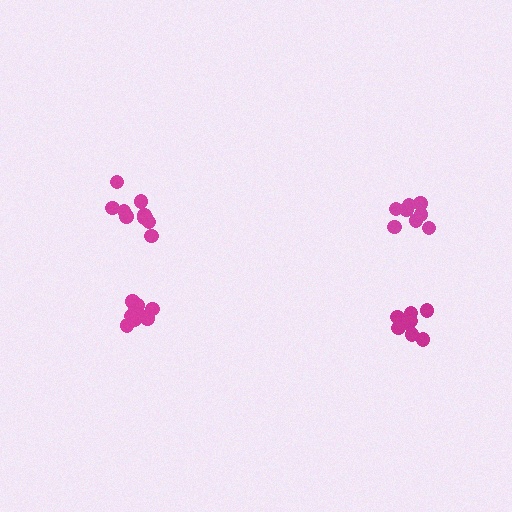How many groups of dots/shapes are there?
There are 4 groups.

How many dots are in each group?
Group 1: 10 dots, Group 2: 8 dots, Group 3: 9 dots, Group 4: 8 dots (35 total).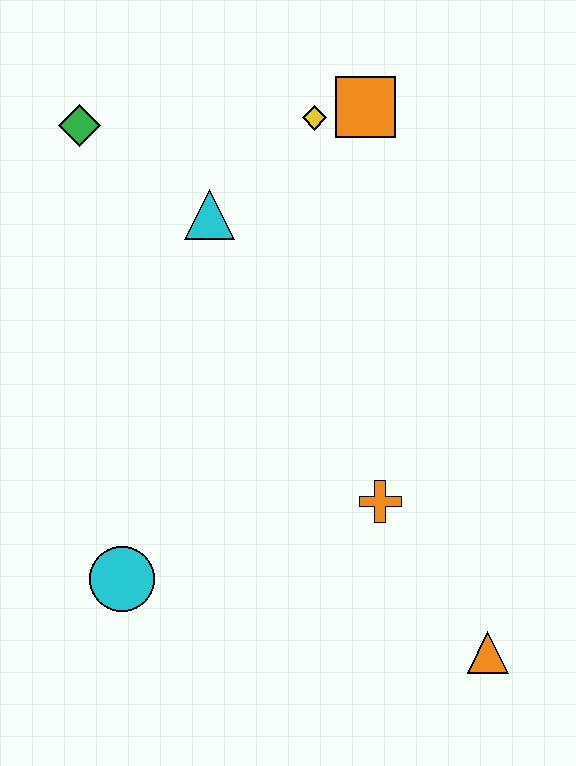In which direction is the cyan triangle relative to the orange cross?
The cyan triangle is above the orange cross.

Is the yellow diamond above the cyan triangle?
Yes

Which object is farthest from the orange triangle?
The green diamond is farthest from the orange triangle.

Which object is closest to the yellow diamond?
The orange square is closest to the yellow diamond.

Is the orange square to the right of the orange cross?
No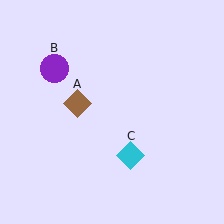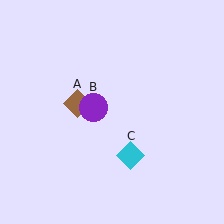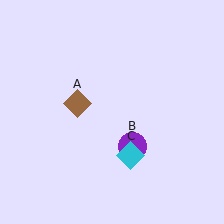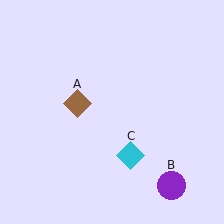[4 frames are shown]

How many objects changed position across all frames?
1 object changed position: purple circle (object B).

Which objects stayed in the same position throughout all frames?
Brown diamond (object A) and cyan diamond (object C) remained stationary.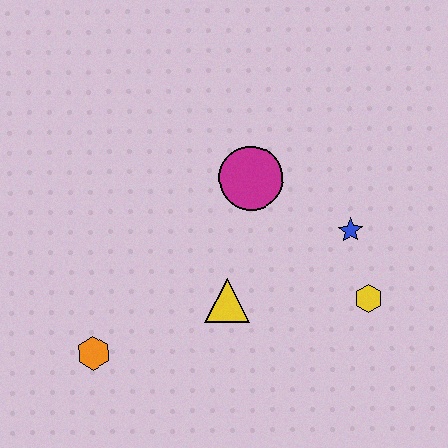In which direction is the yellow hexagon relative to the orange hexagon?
The yellow hexagon is to the right of the orange hexagon.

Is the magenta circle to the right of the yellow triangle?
Yes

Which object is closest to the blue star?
The yellow hexagon is closest to the blue star.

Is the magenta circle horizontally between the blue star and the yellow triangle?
Yes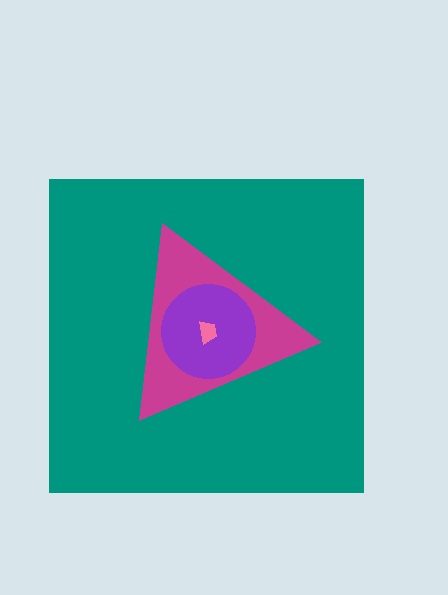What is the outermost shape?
The teal square.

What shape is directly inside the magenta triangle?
The purple circle.